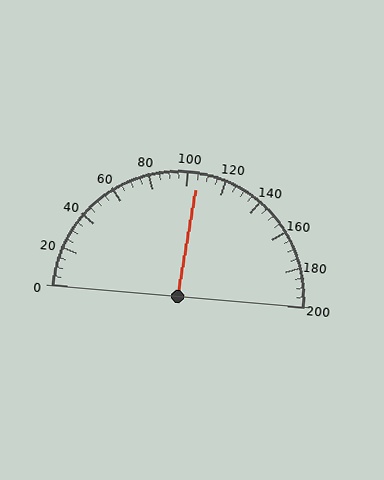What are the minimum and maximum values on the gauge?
The gauge ranges from 0 to 200.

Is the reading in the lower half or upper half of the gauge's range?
The reading is in the upper half of the range (0 to 200).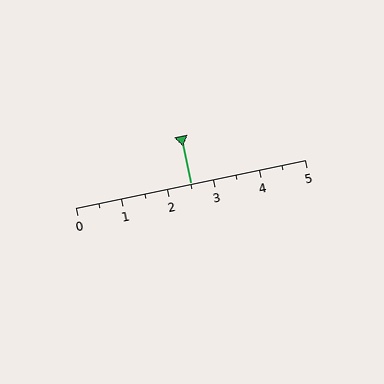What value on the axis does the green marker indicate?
The marker indicates approximately 2.5.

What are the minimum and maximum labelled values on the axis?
The axis runs from 0 to 5.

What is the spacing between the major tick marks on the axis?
The major ticks are spaced 1 apart.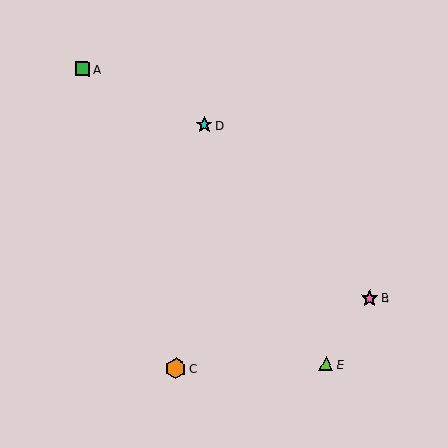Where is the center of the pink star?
The center of the pink star is at (370, 298).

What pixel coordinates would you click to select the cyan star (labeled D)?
Click at (204, 125) to select the cyan star D.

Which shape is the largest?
The orange hexagon (labeled C) is the largest.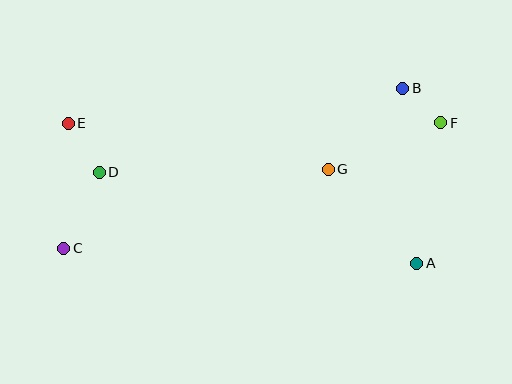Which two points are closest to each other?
Points B and F are closest to each other.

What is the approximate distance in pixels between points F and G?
The distance between F and G is approximately 122 pixels.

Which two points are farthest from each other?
Points C and F are farthest from each other.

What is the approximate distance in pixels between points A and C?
The distance between A and C is approximately 353 pixels.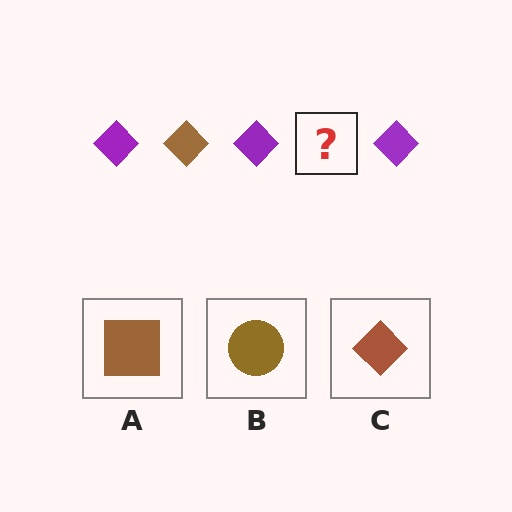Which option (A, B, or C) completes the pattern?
C.